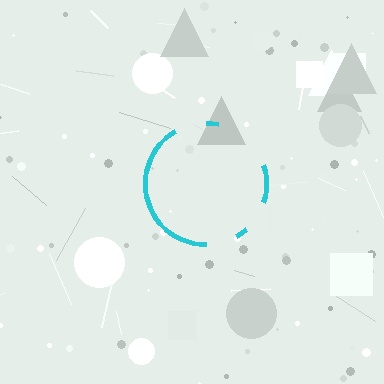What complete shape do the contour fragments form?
The contour fragments form a circle.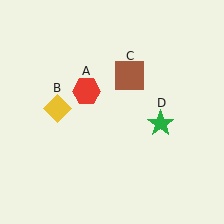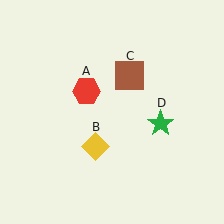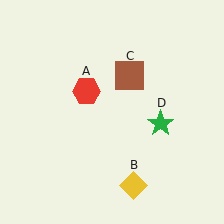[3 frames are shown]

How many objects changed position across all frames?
1 object changed position: yellow diamond (object B).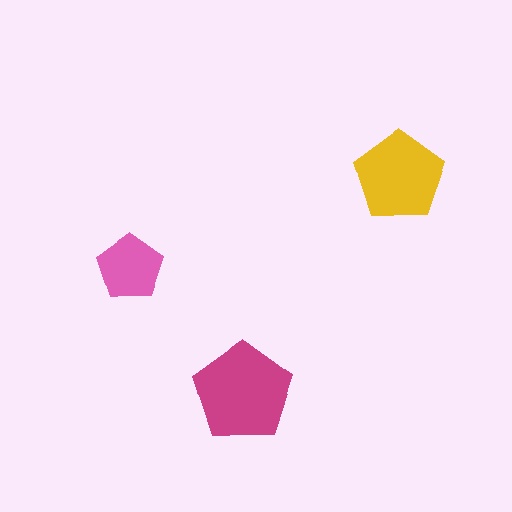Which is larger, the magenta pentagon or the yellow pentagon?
The magenta one.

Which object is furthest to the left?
The pink pentagon is leftmost.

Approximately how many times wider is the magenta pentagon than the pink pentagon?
About 1.5 times wider.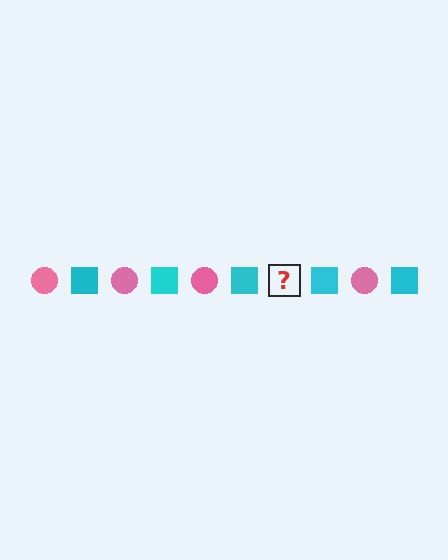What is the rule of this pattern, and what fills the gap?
The rule is that the pattern alternates between pink circle and cyan square. The gap should be filled with a pink circle.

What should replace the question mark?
The question mark should be replaced with a pink circle.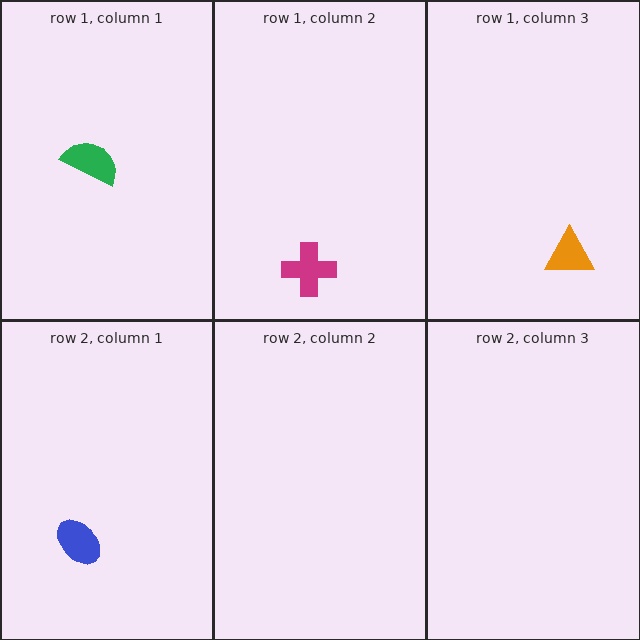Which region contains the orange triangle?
The row 1, column 3 region.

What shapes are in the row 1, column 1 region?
The green semicircle.